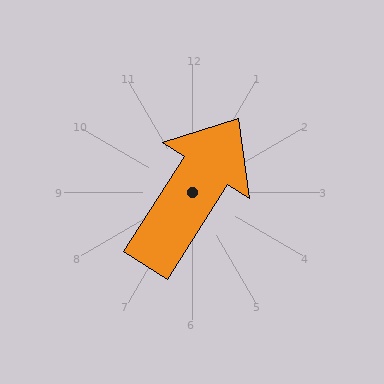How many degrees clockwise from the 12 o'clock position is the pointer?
Approximately 33 degrees.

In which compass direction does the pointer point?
Northeast.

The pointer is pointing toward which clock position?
Roughly 1 o'clock.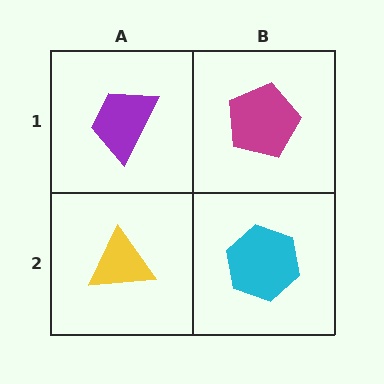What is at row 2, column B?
A cyan hexagon.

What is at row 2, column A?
A yellow triangle.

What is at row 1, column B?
A magenta pentagon.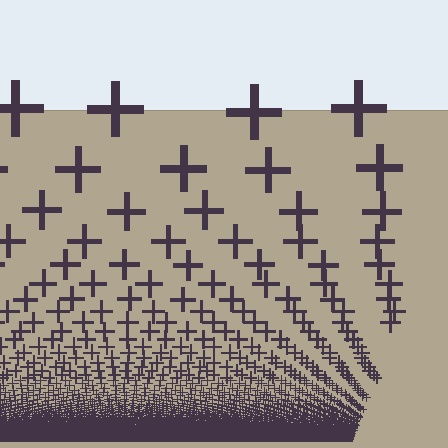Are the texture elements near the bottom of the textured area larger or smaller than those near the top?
Smaller. The gradient is inverted — elements near the bottom are smaller and denser.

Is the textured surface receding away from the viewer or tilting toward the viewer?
The surface appears to tilt toward the viewer. Texture elements get larger and sparser toward the top.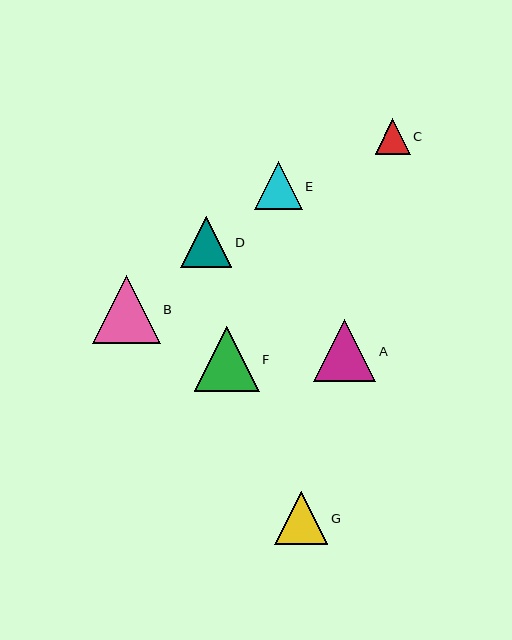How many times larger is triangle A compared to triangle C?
Triangle A is approximately 1.8 times the size of triangle C.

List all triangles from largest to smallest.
From largest to smallest: B, F, A, G, D, E, C.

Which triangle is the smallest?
Triangle C is the smallest with a size of approximately 35 pixels.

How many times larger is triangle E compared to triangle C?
Triangle E is approximately 1.4 times the size of triangle C.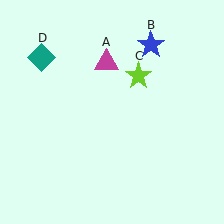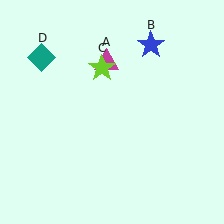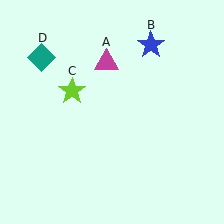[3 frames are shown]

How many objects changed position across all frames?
1 object changed position: lime star (object C).